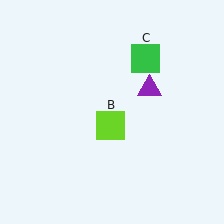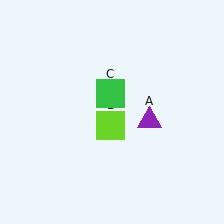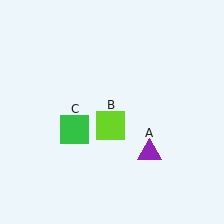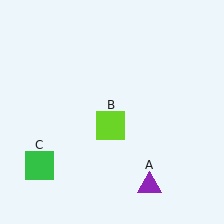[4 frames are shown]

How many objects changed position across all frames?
2 objects changed position: purple triangle (object A), green square (object C).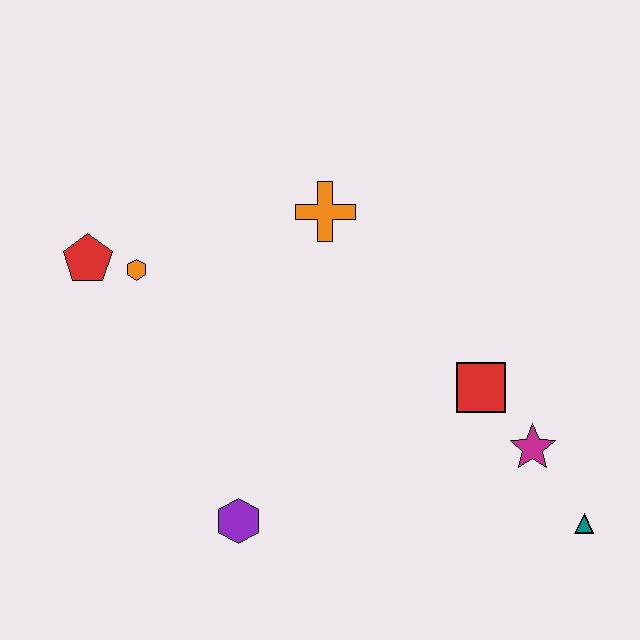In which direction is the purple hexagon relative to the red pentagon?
The purple hexagon is below the red pentagon.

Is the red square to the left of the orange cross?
No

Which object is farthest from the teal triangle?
The red pentagon is farthest from the teal triangle.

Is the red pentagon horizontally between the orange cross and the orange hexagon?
No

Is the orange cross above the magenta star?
Yes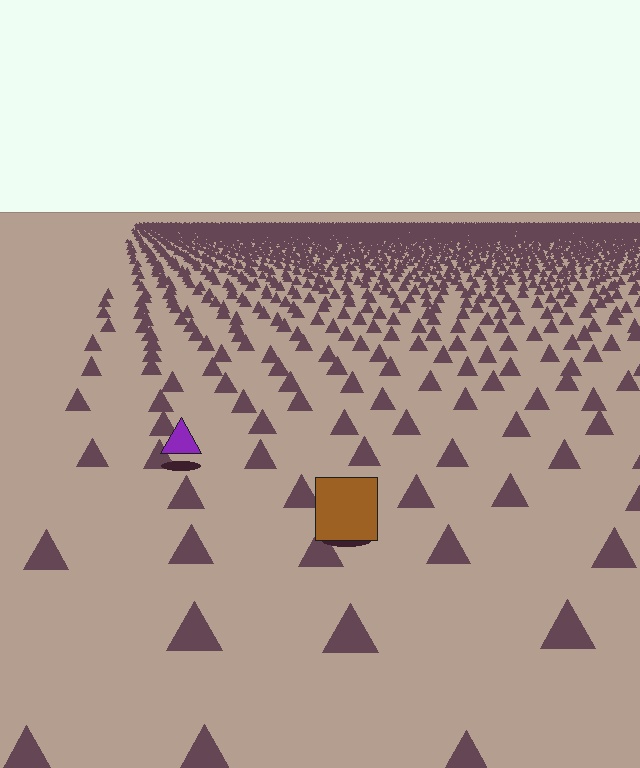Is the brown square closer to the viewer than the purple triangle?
Yes. The brown square is closer — you can tell from the texture gradient: the ground texture is coarser near it.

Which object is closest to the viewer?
The brown square is closest. The texture marks near it are larger and more spread out.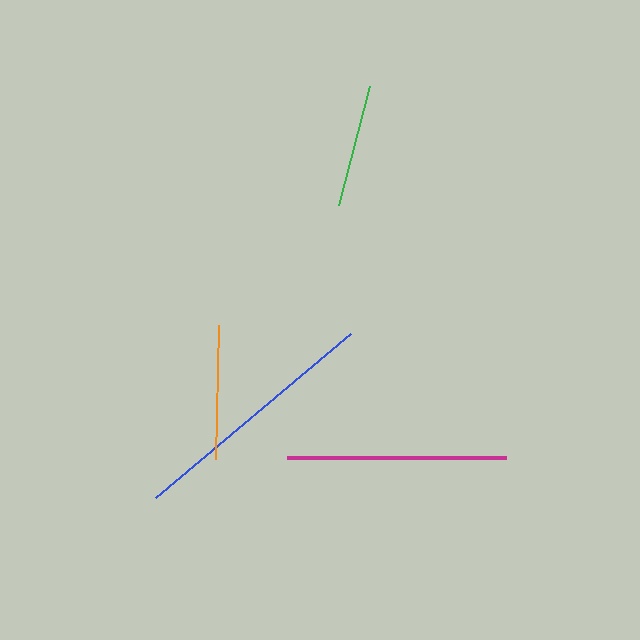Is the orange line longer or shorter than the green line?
The orange line is longer than the green line.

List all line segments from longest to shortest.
From longest to shortest: blue, magenta, orange, green.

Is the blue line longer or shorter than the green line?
The blue line is longer than the green line.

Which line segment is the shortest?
The green line is the shortest at approximately 124 pixels.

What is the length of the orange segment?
The orange segment is approximately 134 pixels long.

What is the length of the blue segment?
The blue segment is approximately 255 pixels long.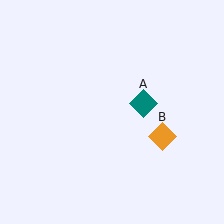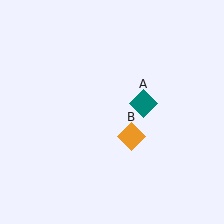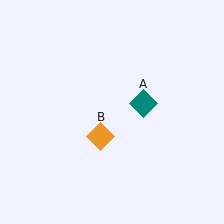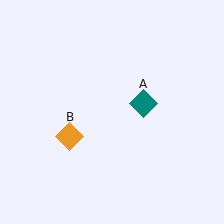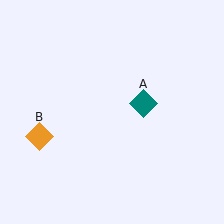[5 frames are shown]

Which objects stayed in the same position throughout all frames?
Teal diamond (object A) remained stationary.